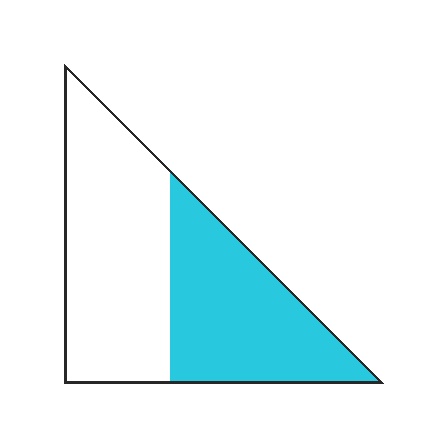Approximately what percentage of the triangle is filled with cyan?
Approximately 45%.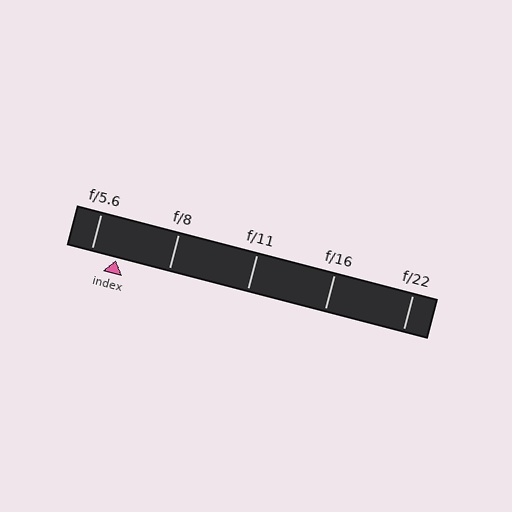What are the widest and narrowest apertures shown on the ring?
The widest aperture shown is f/5.6 and the narrowest is f/22.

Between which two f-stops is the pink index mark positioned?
The index mark is between f/5.6 and f/8.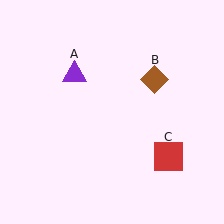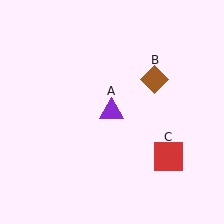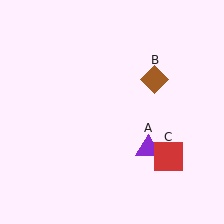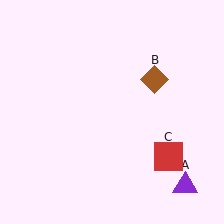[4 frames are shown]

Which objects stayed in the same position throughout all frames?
Brown diamond (object B) and red square (object C) remained stationary.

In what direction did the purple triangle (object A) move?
The purple triangle (object A) moved down and to the right.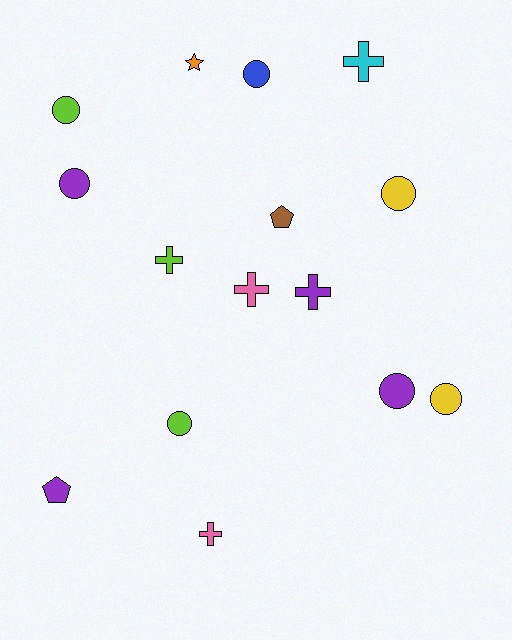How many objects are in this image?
There are 15 objects.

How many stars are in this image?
There is 1 star.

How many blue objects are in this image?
There is 1 blue object.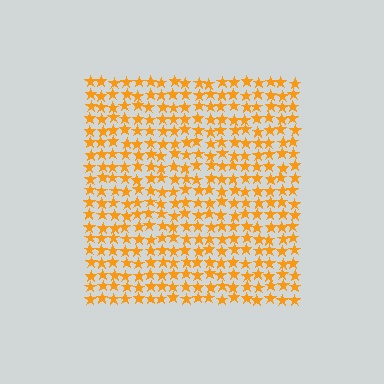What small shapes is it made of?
It is made of small stars.